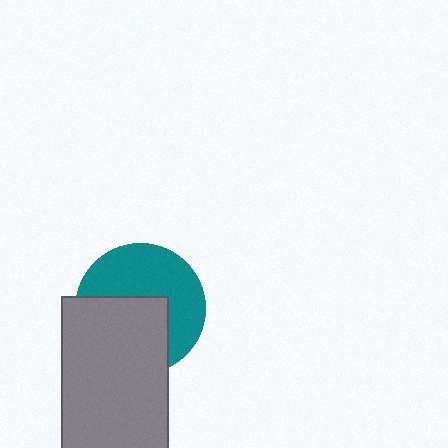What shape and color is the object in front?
The object in front is a gray rectangle.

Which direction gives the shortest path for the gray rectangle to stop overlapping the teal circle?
Moving down gives the shortest separation.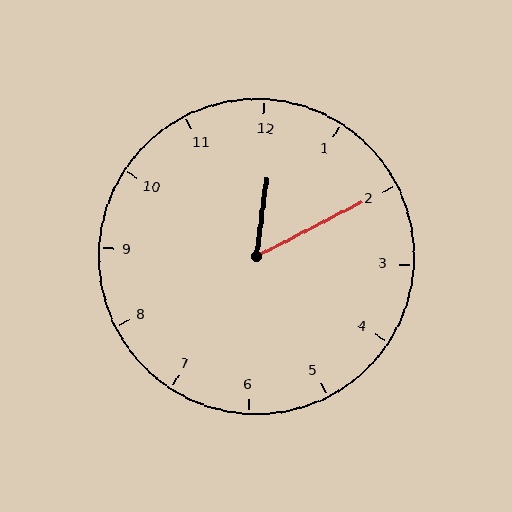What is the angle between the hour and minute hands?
Approximately 55 degrees.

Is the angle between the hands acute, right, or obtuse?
It is acute.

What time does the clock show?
12:10.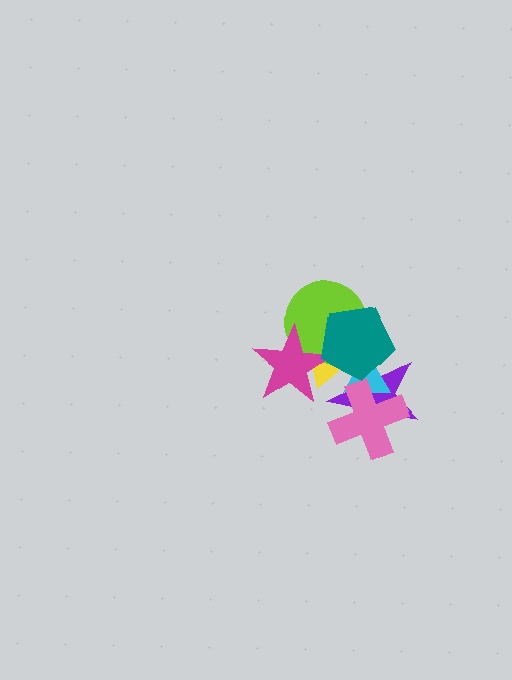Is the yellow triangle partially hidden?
Yes, it is partially covered by another shape.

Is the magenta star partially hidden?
Yes, it is partially covered by another shape.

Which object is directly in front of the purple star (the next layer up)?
The cyan triangle is directly in front of the purple star.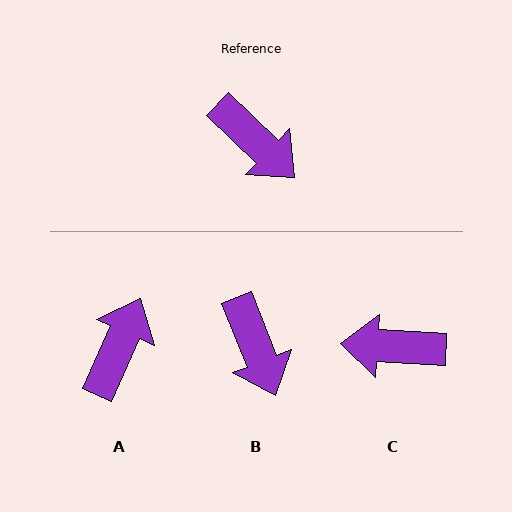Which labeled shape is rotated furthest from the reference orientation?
C, about 139 degrees away.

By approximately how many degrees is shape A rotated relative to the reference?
Approximately 110 degrees counter-clockwise.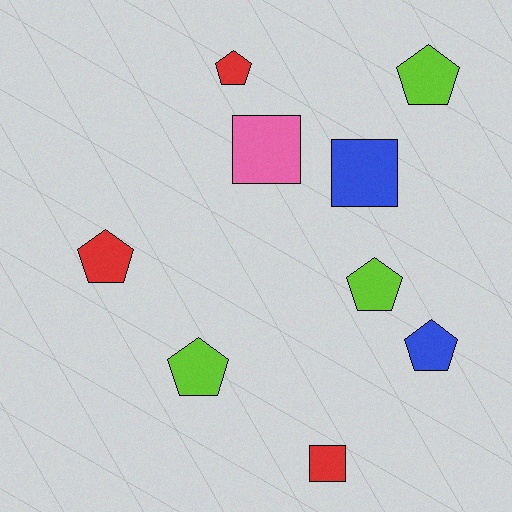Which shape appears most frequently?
Pentagon, with 6 objects.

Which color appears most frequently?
Lime, with 3 objects.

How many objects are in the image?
There are 9 objects.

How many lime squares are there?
There are no lime squares.